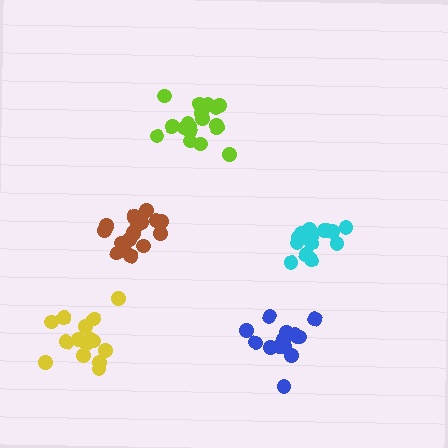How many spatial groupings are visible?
There are 5 spatial groupings.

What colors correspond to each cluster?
The clusters are colored: yellow, brown, cyan, blue, lime.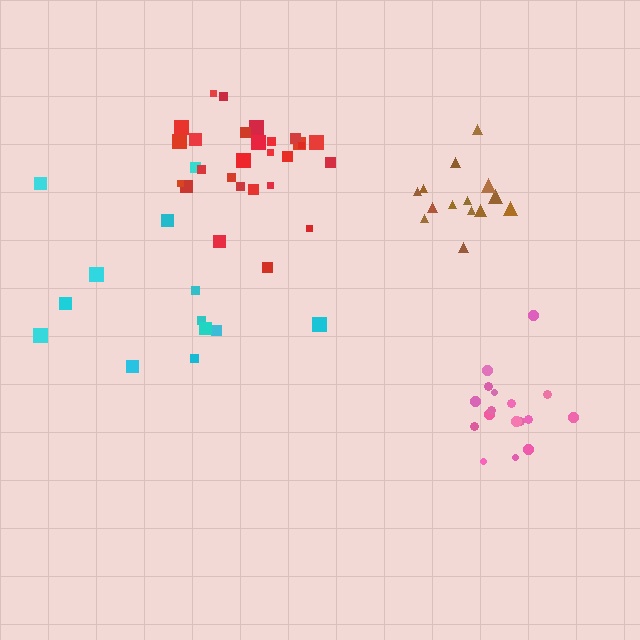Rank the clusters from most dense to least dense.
pink, brown, red, cyan.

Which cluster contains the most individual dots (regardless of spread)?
Red (27).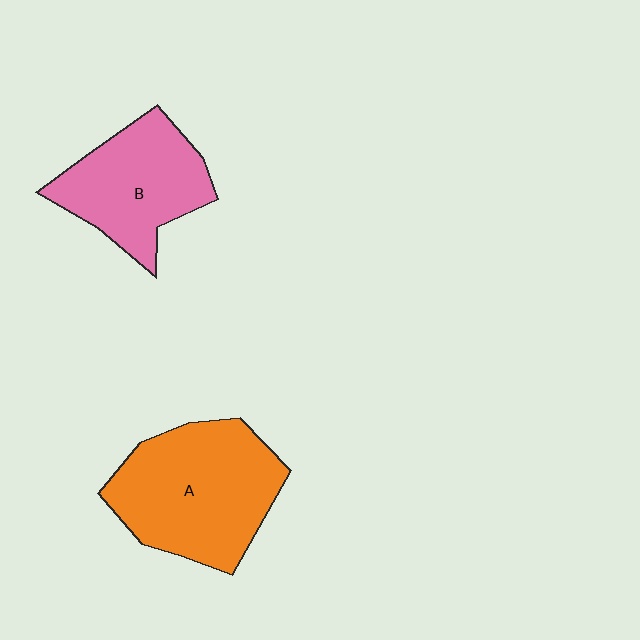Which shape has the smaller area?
Shape B (pink).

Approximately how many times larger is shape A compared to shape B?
Approximately 1.3 times.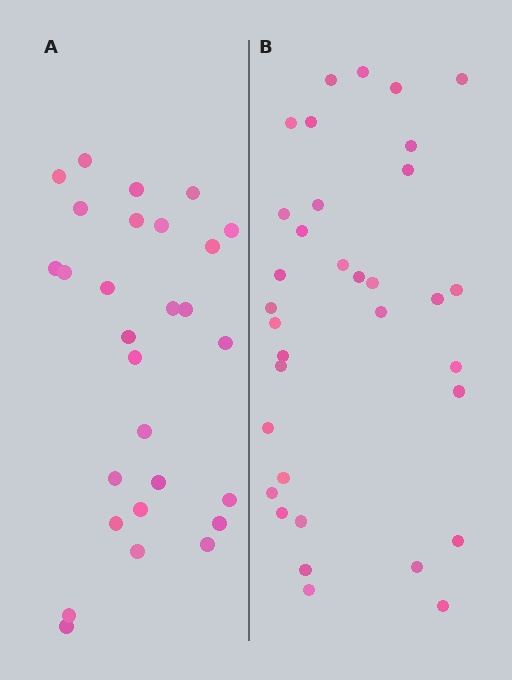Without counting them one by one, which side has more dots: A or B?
Region B (the right region) has more dots.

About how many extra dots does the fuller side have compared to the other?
Region B has about 6 more dots than region A.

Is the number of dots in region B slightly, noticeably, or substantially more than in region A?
Region B has only slightly more — the two regions are fairly close. The ratio is roughly 1.2 to 1.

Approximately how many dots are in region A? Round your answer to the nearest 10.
About 30 dots. (The exact count is 28, which rounds to 30.)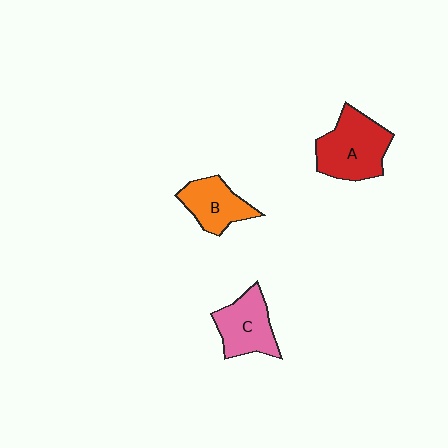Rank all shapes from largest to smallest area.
From largest to smallest: A (red), C (pink), B (orange).